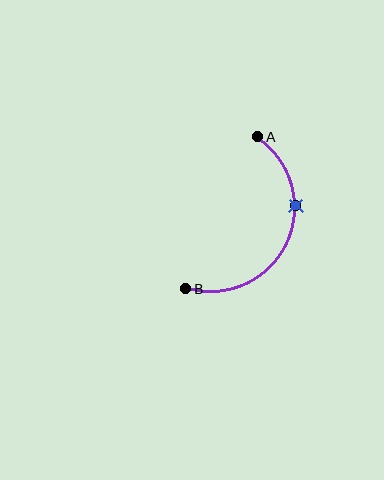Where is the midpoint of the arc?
The arc midpoint is the point on the curve farthest from the straight line joining A and B. It sits to the right of that line.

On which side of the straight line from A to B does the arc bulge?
The arc bulges to the right of the straight line connecting A and B.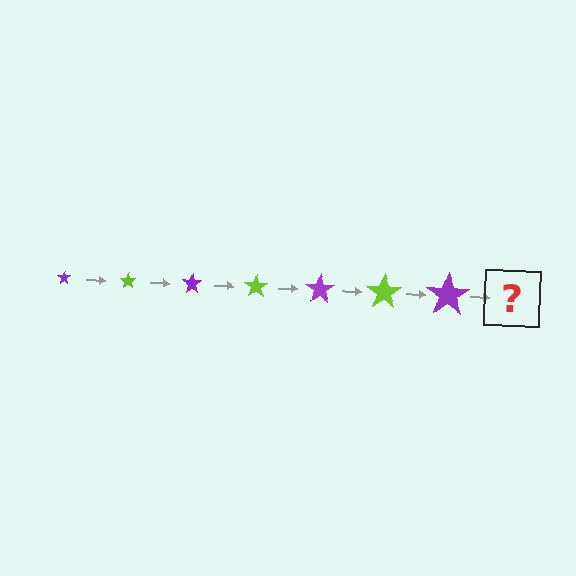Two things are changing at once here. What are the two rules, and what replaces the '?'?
The two rules are that the star grows larger each step and the color cycles through purple and lime. The '?' should be a lime star, larger than the previous one.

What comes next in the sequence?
The next element should be a lime star, larger than the previous one.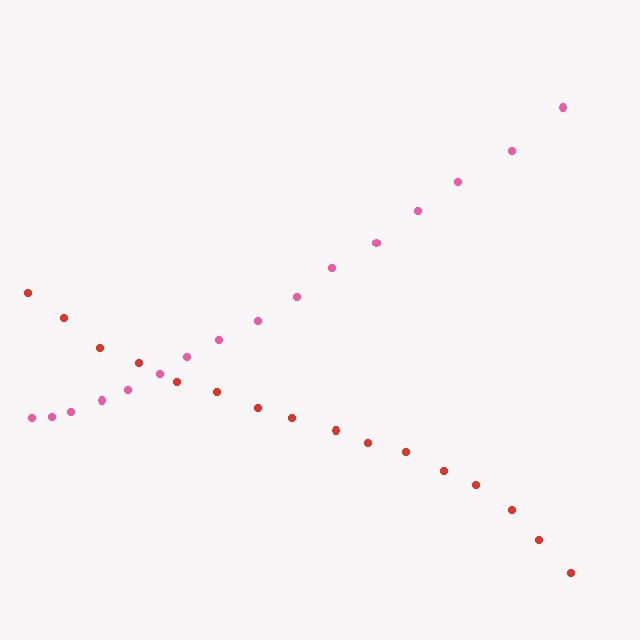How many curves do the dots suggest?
There are 2 distinct paths.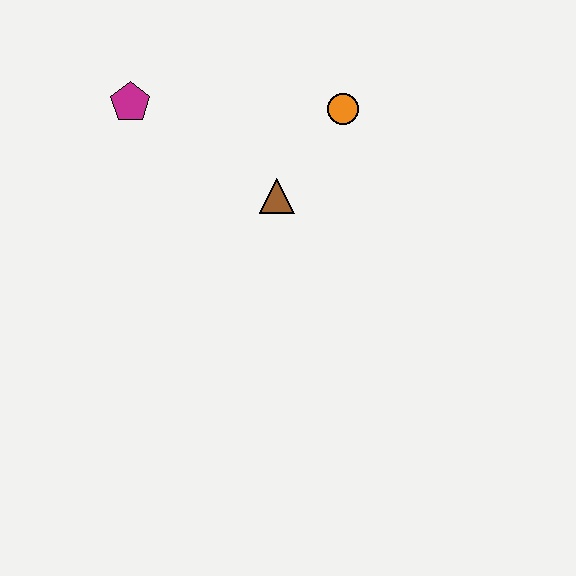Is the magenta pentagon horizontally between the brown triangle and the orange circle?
No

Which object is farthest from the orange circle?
The magenta pentagon is farthest from the orange circle.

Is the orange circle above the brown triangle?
Yes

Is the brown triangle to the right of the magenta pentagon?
Yes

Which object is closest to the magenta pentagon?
The brown triangle is closest to the magenta pentagon.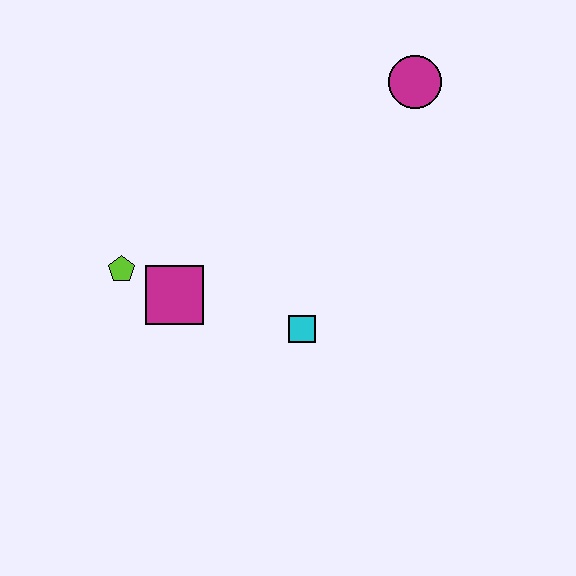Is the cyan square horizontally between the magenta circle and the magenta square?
Yes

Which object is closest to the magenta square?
The lime pentagon is closest to the magenta square.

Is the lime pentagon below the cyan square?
No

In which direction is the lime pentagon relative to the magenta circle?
The lime pentagon is to the left of the magenta circle.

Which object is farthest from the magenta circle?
The lime pentagon is farthest from the magenta circle.